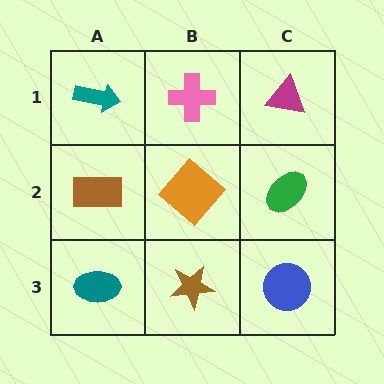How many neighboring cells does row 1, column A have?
2.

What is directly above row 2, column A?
A teal arrow.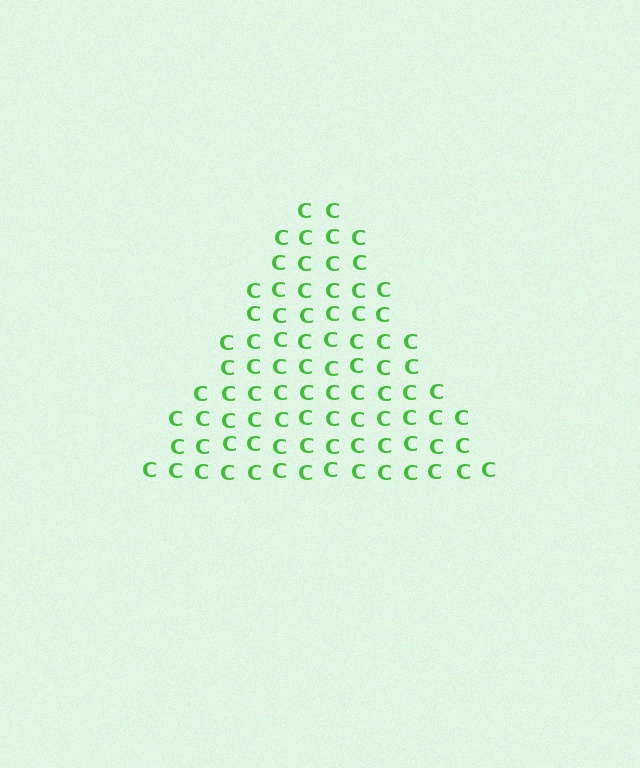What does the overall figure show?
The overall figure shows a triangle.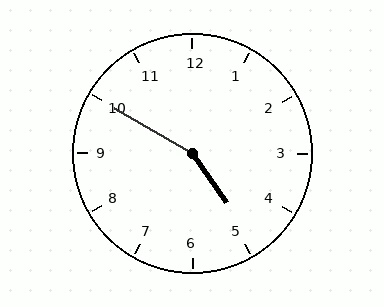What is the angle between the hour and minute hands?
Approximately 155 degrees.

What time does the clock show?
4:50.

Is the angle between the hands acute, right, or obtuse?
It is obtuse.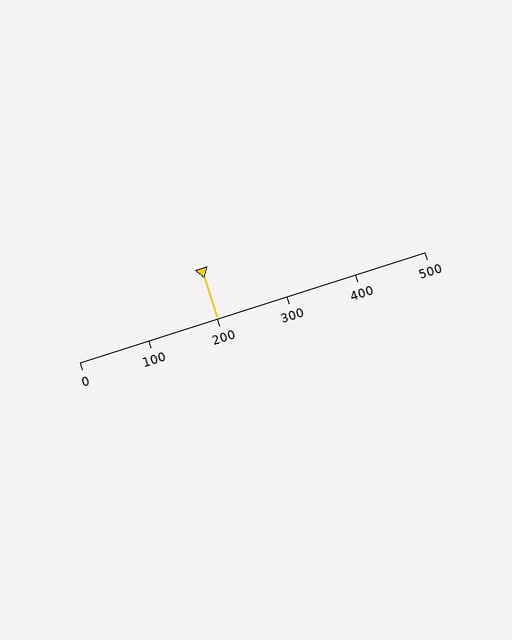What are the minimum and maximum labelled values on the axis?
The axis runs from 0 to 500.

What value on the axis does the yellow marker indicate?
The marker indicates approximately 200.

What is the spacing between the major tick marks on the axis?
The major ticks are spaced 100 apart.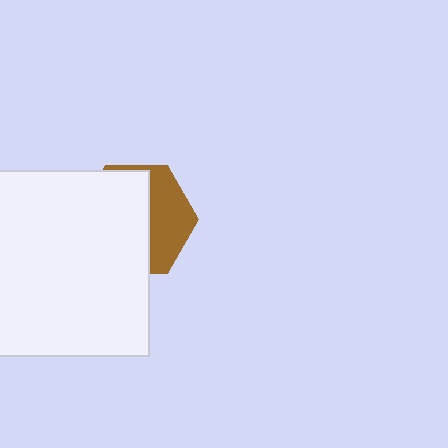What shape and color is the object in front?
The object in front is a white square.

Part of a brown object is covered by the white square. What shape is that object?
It is a hexagon.